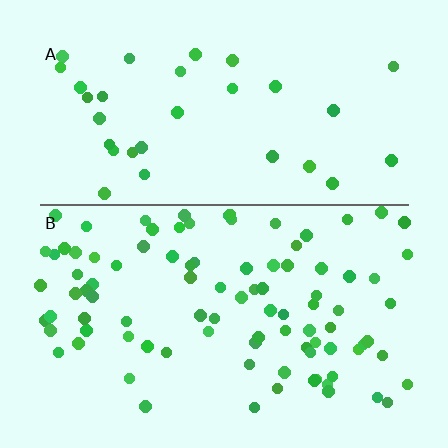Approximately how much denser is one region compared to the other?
Approximately 2.9× — region B over region A.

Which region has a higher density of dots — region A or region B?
B (the bottom).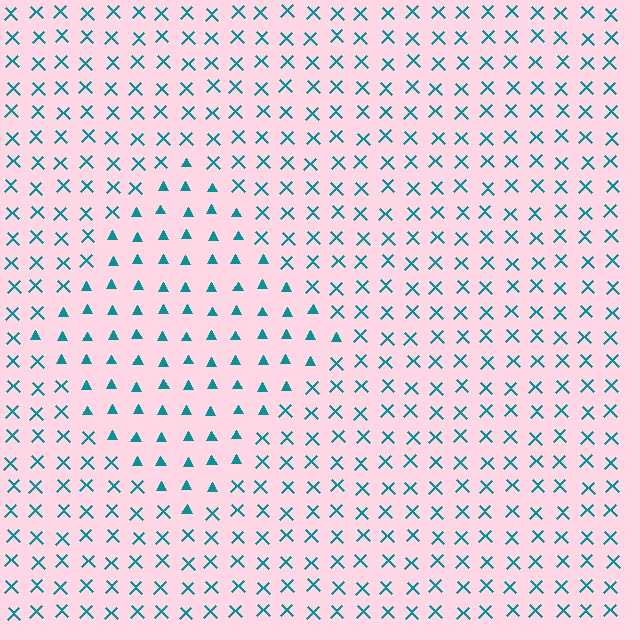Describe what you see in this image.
The image is filled with small teal elements arranged in a uniform grid. A diamond-shaped region contains triangles, while the surrounding area contains X marks. The boundary is defined purely by the change in element shape.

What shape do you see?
I see a diamond.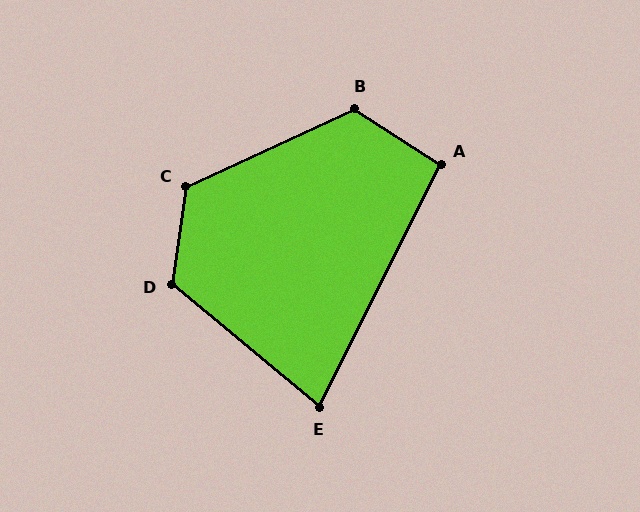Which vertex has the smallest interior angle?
E, at approximately 77 degrees.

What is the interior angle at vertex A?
Approximately 96 degrees (obtuse).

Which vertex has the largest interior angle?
C, at approximately 123 degrees.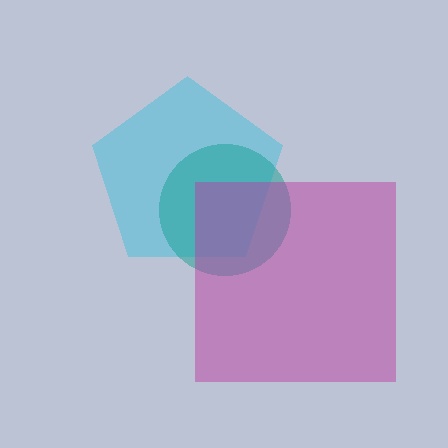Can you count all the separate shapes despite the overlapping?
Yes, there are 3 separate shapes.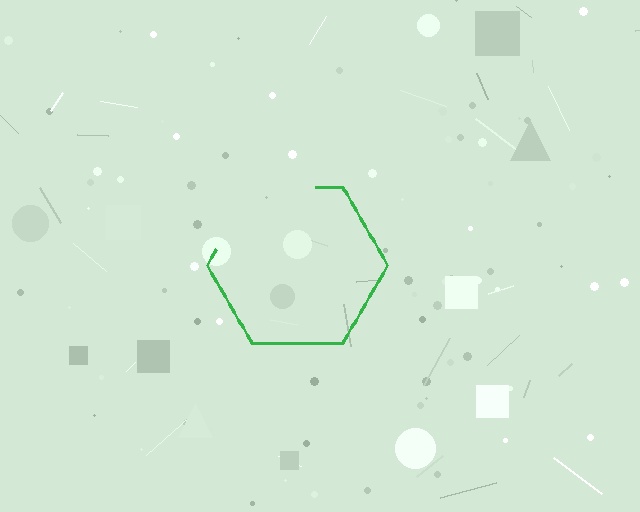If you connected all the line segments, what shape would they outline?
They would outline a hexagon.